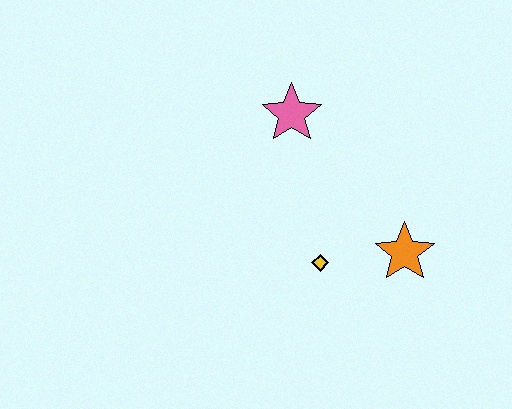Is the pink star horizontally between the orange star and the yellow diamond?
No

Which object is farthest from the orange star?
The pink star is farthest from the orange star.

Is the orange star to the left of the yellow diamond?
No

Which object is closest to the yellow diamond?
The orange star is closest to the yellow diamond.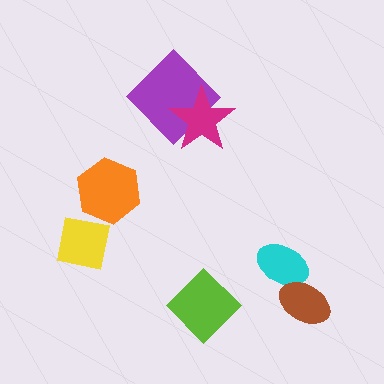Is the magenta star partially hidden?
No, no other shape covers it.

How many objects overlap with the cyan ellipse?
1 object overlaps with the cyan ellipse.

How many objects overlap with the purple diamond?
1 object overlaps with the purple diamond.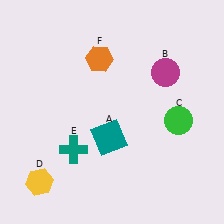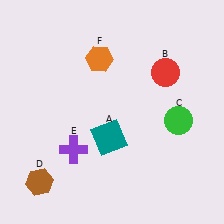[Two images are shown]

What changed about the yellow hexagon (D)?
In Image 1, D is yellow. In Image 2, it changed to brown.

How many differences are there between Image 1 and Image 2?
There are 3 differences between the two images.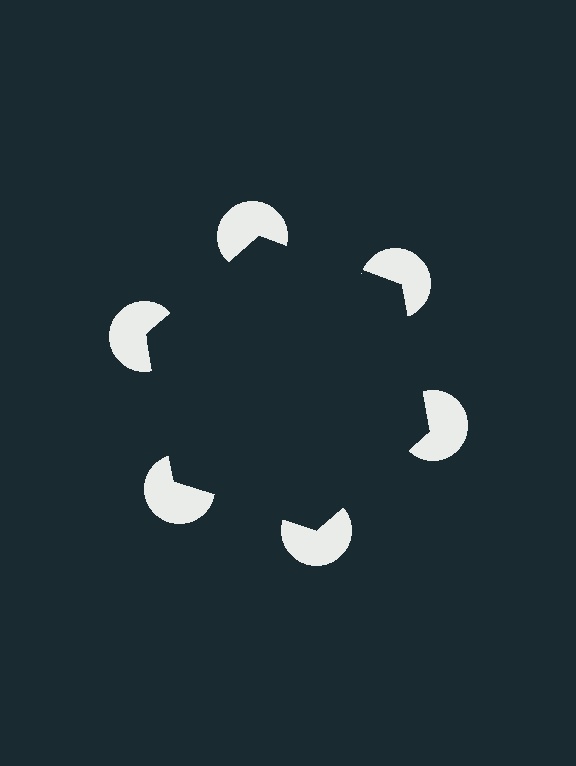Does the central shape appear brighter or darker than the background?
It typically appears slightly darker than the background, even though no actual brightness change is drawn.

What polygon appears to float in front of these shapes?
An illusory hexagon — its edges are inferred from the aligned wedge cuts in the pac-man discs, not physically drawn.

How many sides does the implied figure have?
6 sides.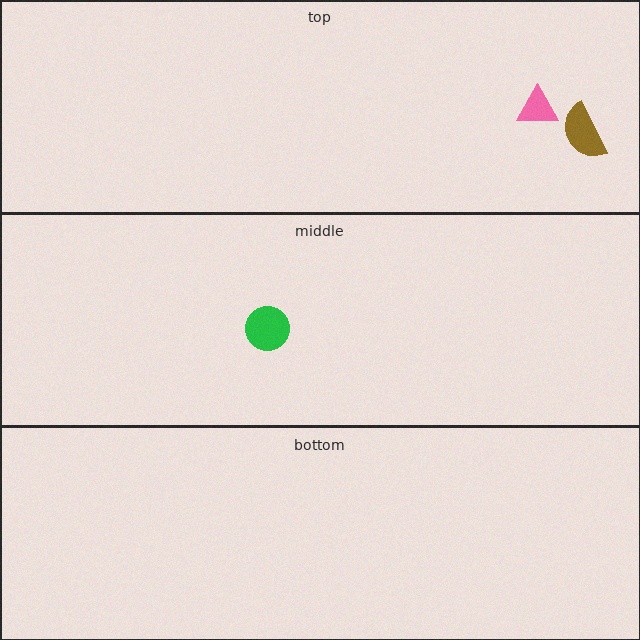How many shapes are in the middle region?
1.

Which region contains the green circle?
The middle region.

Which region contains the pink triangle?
The top region.